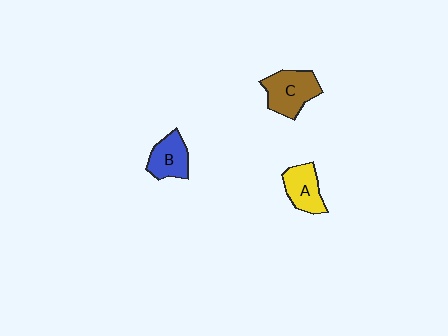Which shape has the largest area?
Shape C (brown).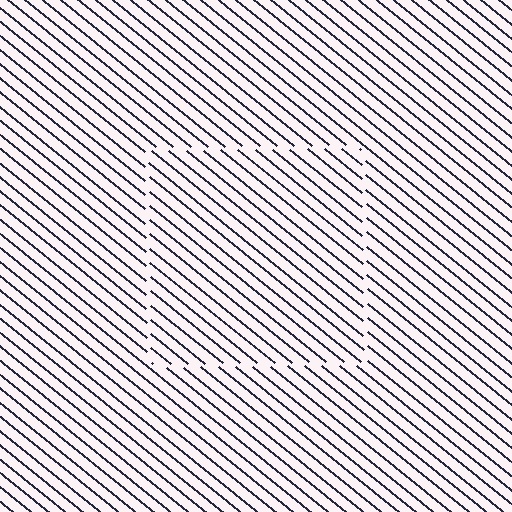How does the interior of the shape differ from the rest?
The interior of the shape contains the same grating, shifted by half a period — the contour is defined by the phase discontinuity where line-ends from the inner and outer gratings abut.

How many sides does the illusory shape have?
4 sides — the line-ends trace a square.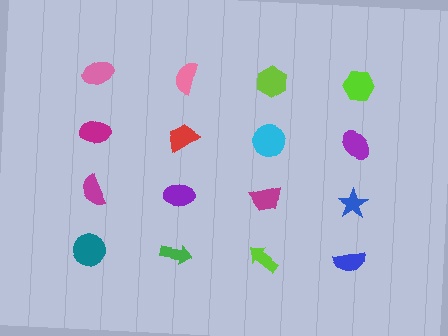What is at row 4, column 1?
A teal circle.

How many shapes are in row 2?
4 shapes.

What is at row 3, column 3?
A magenta trapezoid.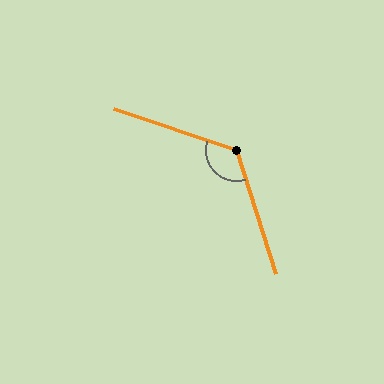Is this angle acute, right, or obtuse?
It is obtuse.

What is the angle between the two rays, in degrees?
Approximately 126 degrees.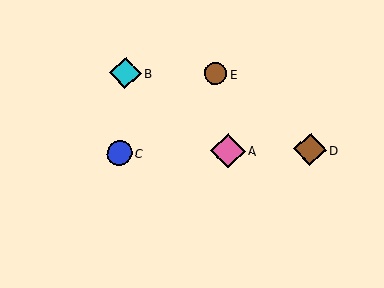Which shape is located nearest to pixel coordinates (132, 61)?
The cyan diamond (labeled B) at (125, 73) is nearest to that location.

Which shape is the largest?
The pink diamond (labeled A) is the largest.